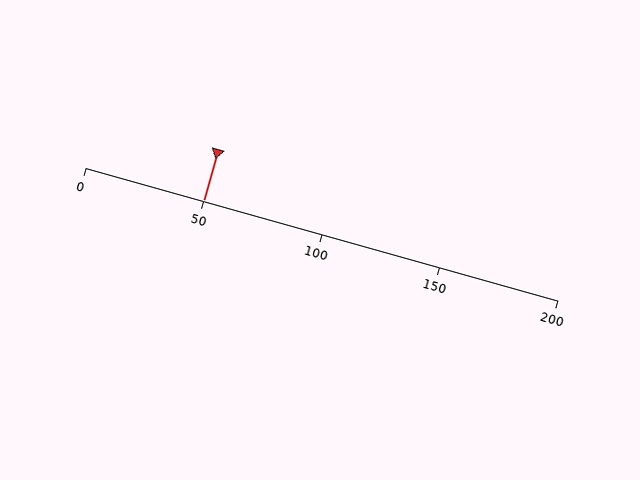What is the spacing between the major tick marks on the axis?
The major ticks are spaced 50 apart.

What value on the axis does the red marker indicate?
The marker indicates approximately 50.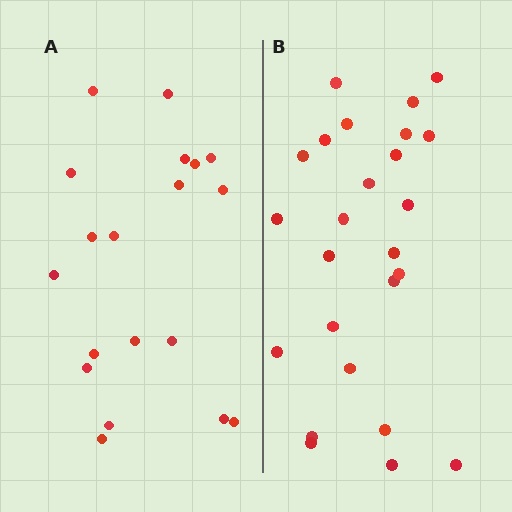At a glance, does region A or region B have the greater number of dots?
Region B (the right region) has more dots.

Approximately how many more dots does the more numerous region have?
Region B has about 6 more dots than region A.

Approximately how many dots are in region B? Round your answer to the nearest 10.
About 20 dots. (The exact count is 25, which rounds to 20.)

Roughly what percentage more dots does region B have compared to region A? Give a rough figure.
About 30% more.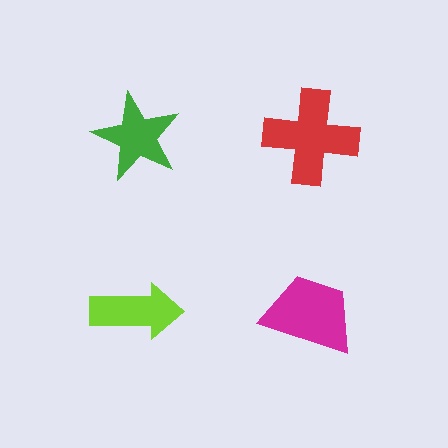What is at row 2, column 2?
A magenta trapezoid.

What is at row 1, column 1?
A green star.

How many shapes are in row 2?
2 shapes.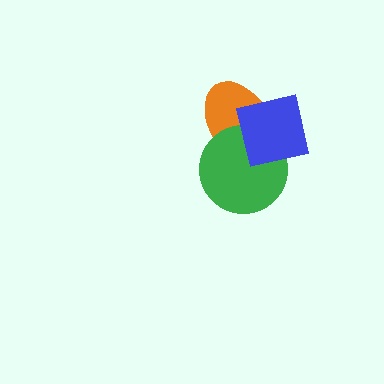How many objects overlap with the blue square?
2 objects overlap with the blue square.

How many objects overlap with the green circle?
2 objects overlap with the green circle.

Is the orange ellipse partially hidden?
Yes, it is partially covered by another shape.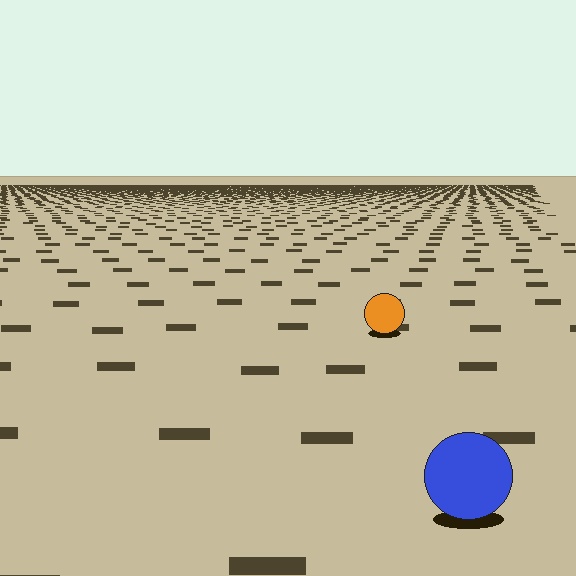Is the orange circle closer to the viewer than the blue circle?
No. The blue circle is closer — you can tell from the texture gradient: the ground texture is coarser near it.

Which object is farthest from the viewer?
The orange circle is farthest from the viewer. It appears smaller and the ground texture around it is denser.